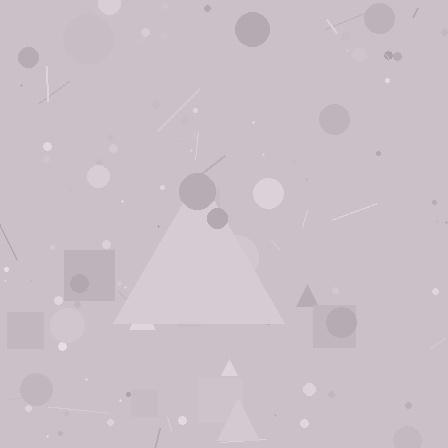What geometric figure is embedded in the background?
A triangle is embedded in the background.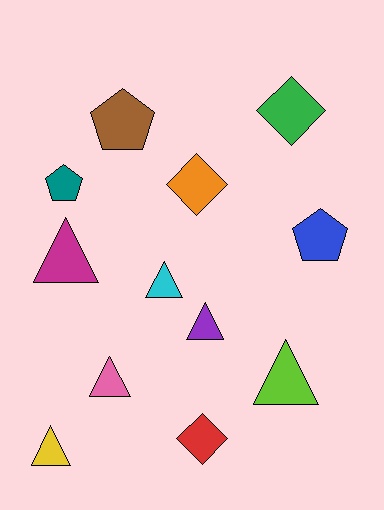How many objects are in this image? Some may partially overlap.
There are 12 objects.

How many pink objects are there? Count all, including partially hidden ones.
There is 1 pink object.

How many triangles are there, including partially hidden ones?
There are 6 triangles.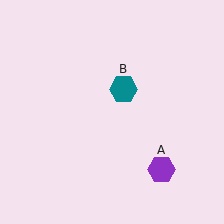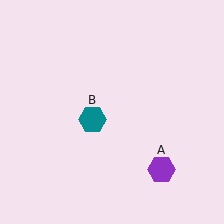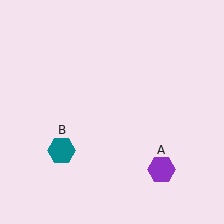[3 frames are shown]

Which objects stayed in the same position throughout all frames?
Purple hexagon (object A) remained stationary.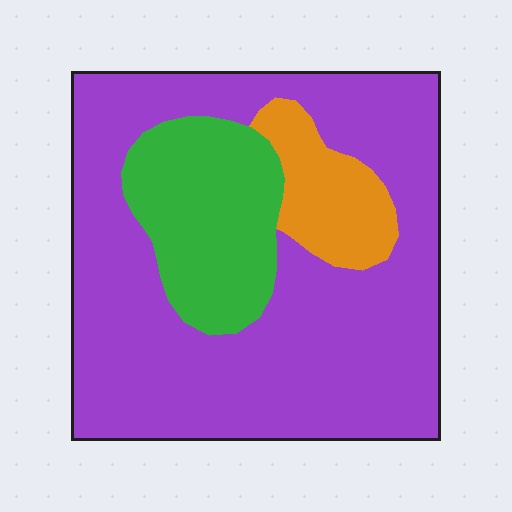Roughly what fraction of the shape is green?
Green covers roughly 20% of the shape.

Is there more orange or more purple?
Purple.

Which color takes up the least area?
Orange, at roughly 10%.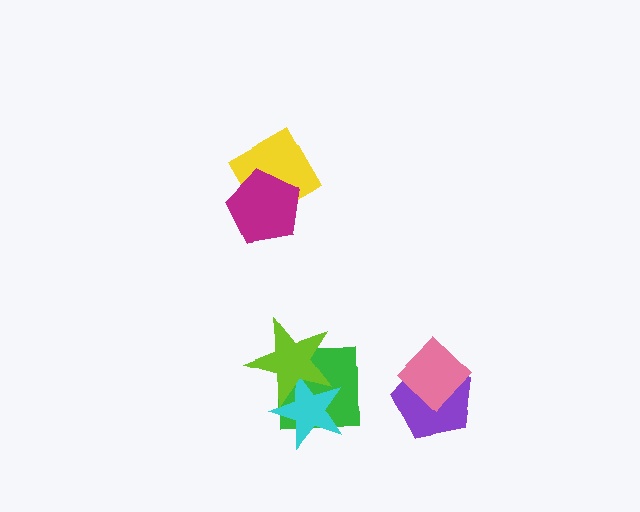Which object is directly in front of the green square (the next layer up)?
The cyan star is directly in front of the green square.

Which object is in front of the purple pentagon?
The pink diamond is in front of the purple pentagon.